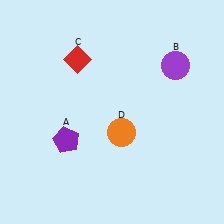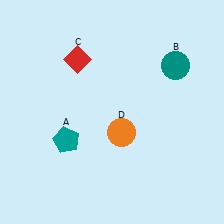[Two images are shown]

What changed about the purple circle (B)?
In Image 1, B is purple. In Image 2, it changed to teal.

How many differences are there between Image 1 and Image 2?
There are 2 differences between the two images.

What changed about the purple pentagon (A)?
In Image 1, A is purple. In Image 2, it changed to teal.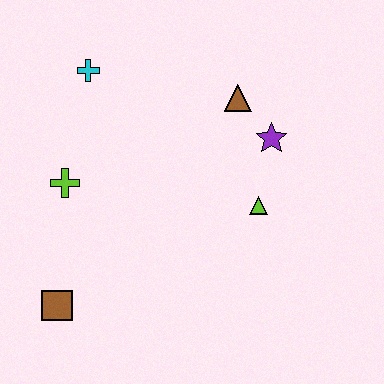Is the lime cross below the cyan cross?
Yes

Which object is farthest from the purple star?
The brown square is farthest from the purple star.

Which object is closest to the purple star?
The brown triangle is closest to the purple star.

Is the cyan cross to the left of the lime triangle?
Yes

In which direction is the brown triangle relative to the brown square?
The brown triangle is above the brown square.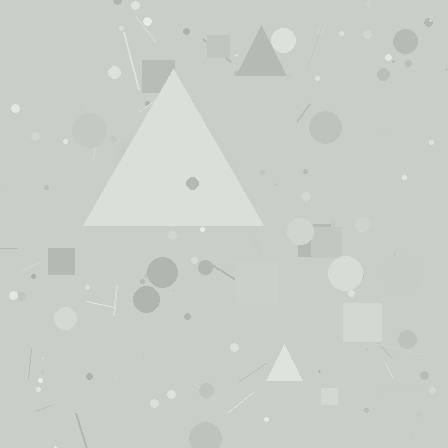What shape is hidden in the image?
A triangle is hidden in the image.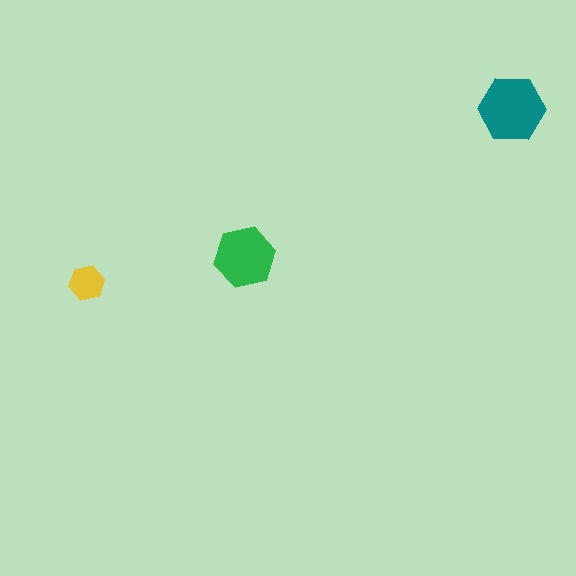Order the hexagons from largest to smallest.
the teal one, the green one, the yellow one.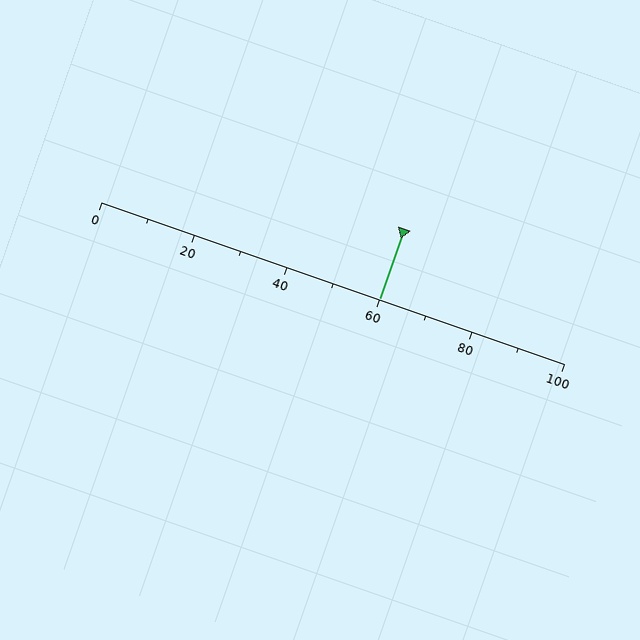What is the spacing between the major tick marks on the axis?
The major ticks are spaced 20 apart.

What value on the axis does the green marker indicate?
The marker indicates approximately 60.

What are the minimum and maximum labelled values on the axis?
The axis runs from 0 to 100.